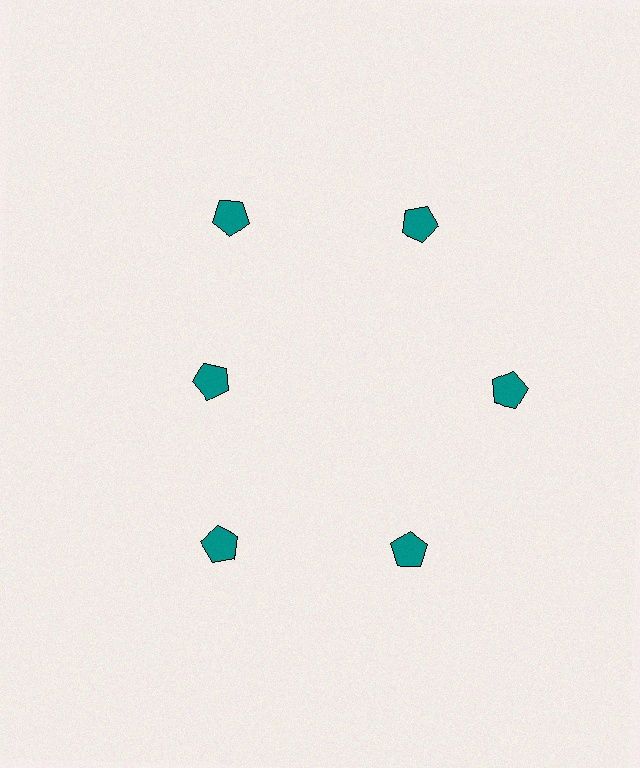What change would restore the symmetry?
The symmetry would be restored by moving it outward, back onto the ring so that all 6 pentagons sit at equal angles and equal distance from the center.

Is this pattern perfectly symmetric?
No. The 6 teal pentagons are arranged in a ring, but one element near the 9 o'clock position is pulled inward toward the center, breaking the 6-fold rotational symmetry.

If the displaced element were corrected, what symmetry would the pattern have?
It would have 6-fold rotational symmetry — the pattern would map onto itself every 60 degrees.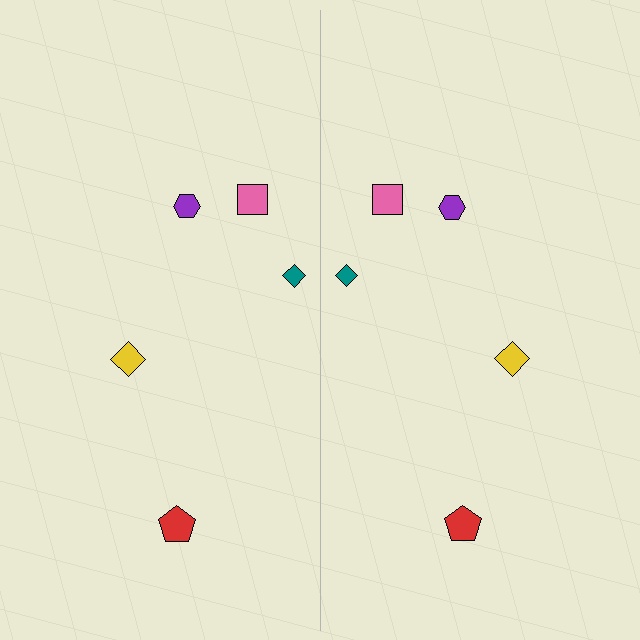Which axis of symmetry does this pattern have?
The pattern has a vertical axis of symmetry running through the center of the image.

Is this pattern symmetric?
Yes, this pattern has bilateral (reflection) symmetry.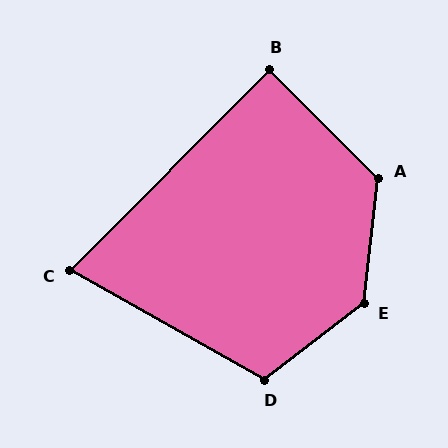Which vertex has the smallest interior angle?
C, at approximately 74 degrees.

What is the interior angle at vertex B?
Approximately 90 degrees (approximately right).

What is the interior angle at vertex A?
Approximately 128 degrees (obtuse).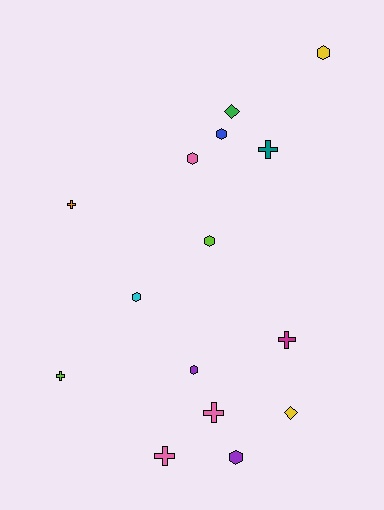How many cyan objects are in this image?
There is 1 cyan object.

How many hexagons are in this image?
There are 7 hexagons.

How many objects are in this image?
There are 15 objects.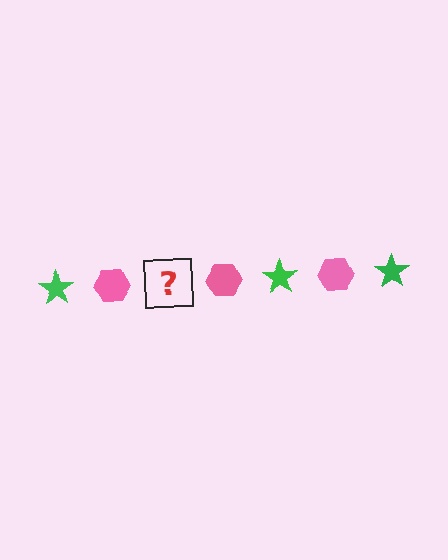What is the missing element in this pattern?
The missing element is a green star.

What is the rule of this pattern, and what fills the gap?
The rule is that the pattern alternates between green star and pink hexagon. The gap should be filled with a green star.